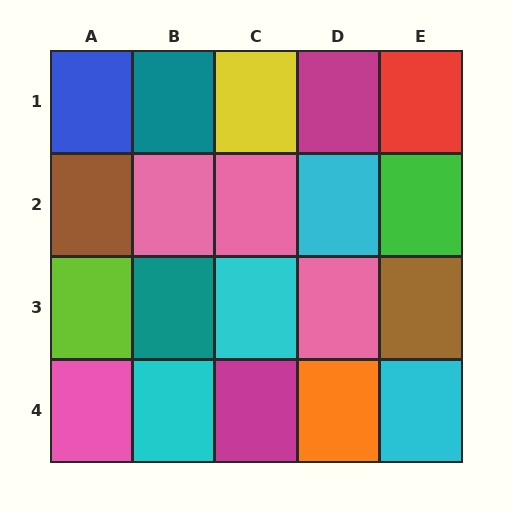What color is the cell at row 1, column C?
Yellow.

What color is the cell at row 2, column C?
Pink.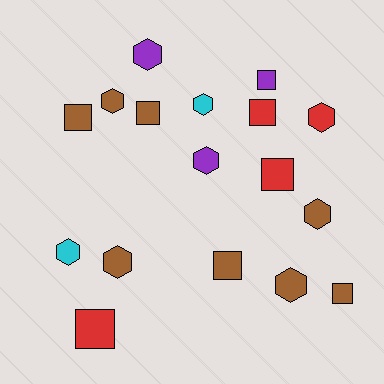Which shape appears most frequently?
Hexagon, with 9 objects.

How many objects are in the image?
There are 17 objects.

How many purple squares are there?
There is 1 purple square.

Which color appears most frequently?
Brown, with 8 objects.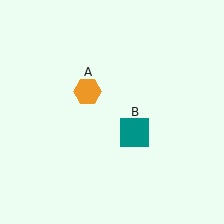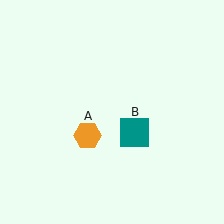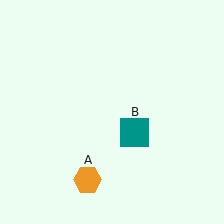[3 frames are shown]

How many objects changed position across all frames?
1 object changed position: orange hexagon (object A).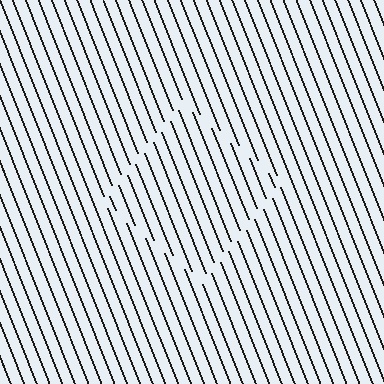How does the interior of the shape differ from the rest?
The interior of the shape contains the same grating, shifted by half a period — the contour is defined by the phase discontinuity where line-ends from the inner and outer gratings abut.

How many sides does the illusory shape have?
4 sides — the line-ends trace a square.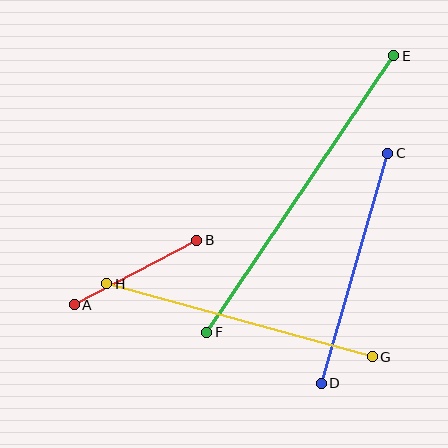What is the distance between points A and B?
The distance is approximately 138 pixels.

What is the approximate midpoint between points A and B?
The midpoint is at approximately (135, 273) pixels.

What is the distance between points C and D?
The distance is approximately 239 pixels.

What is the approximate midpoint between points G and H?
The midpoint is at approximately (239, 320) pixels.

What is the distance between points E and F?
The distance is approximately 333 pixels.